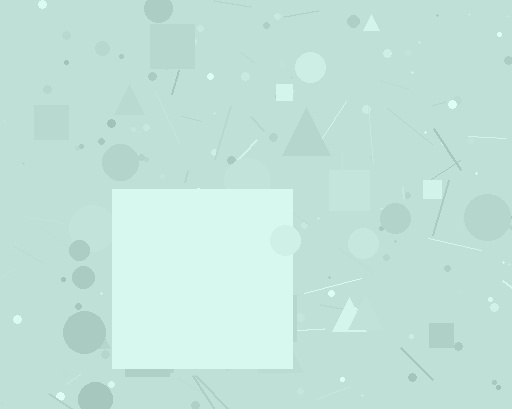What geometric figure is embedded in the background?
A square is embedded in the background.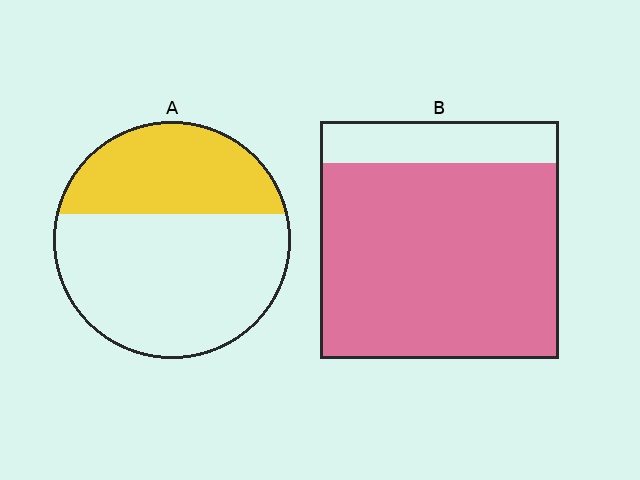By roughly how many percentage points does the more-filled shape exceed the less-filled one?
By roughly 45 percentage points (B over A).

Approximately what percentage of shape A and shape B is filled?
A is approximately 35% and B is approximately 80%.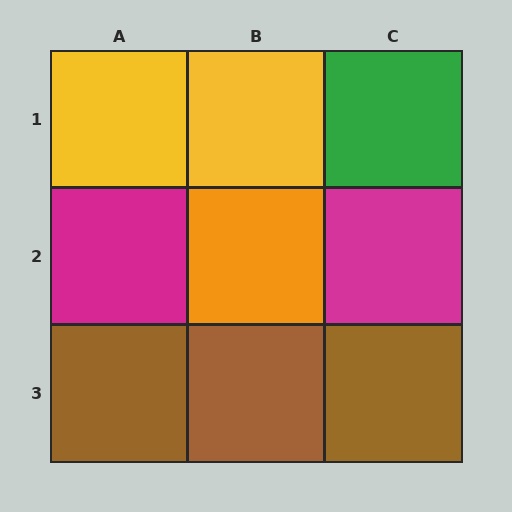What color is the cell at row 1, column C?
Green.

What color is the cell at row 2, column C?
Magenta.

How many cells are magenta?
2 cells are magenta.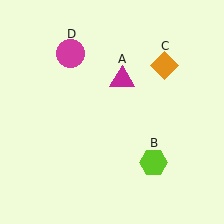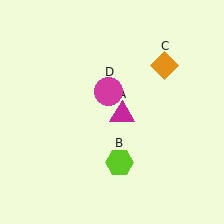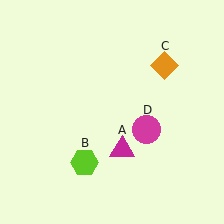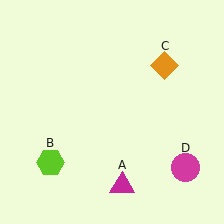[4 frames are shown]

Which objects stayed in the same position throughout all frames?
Orange diamond (object C) remained stationary.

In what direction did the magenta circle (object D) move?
The magenta circle (object D) moved down and to the right.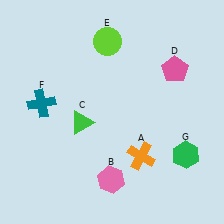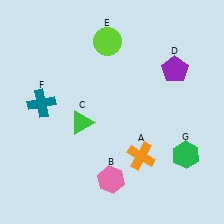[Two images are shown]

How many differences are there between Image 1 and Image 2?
There is 1 difference between the two images.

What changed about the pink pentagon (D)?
In Image 1, D is pink. In Image 2, it changed to purple.